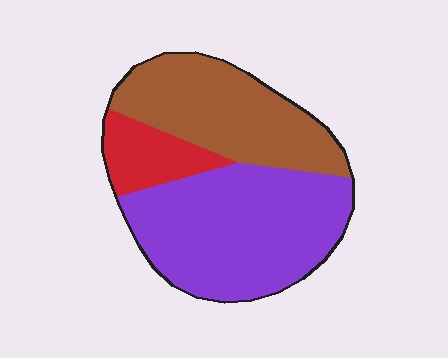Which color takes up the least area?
Red, at roughly 15%.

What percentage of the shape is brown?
Brown takes up about three eighths (3/8) of the shape.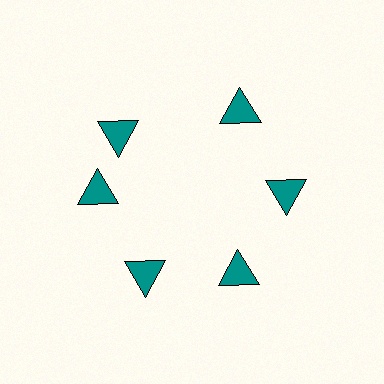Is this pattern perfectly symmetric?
No. The 6 teal triangles are arranged in a ring, but one element near the 11 o'clock position is rotated out of alignment along the ring, breaking the 6-fold rotational symmetry.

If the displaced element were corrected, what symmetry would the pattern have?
It would have 6-fold rotational symmetry — the pattern would map onto itself every 60 degrees.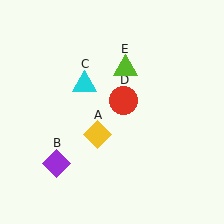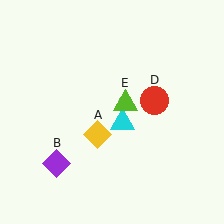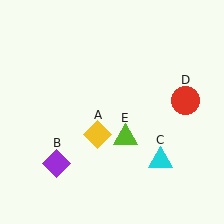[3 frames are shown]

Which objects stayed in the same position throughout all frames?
Yellow diamond (object A) and purple diamond (object B) remained stationary.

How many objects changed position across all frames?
3 objects changed position: cyan triangle (object C), red circle (object D), lime triangle (object E).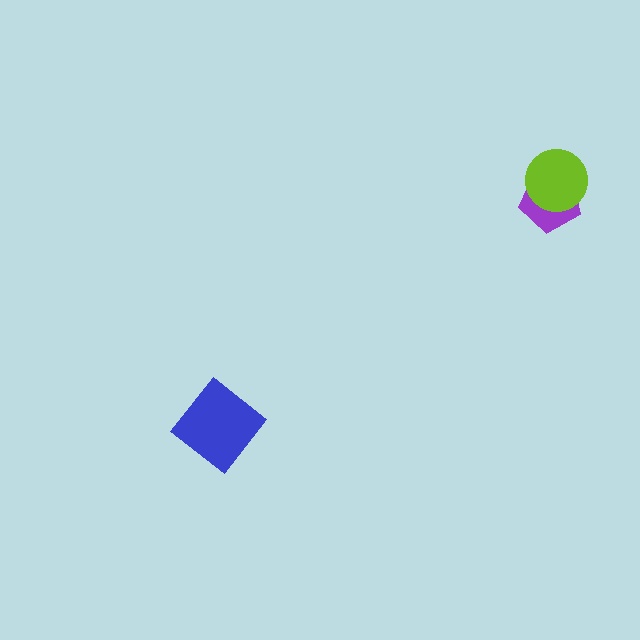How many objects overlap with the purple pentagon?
1 object overlaps with the purple pentagon.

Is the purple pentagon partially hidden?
Yes, it is partially covered by another shape.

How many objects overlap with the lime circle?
1 object overlaps with the lime circle.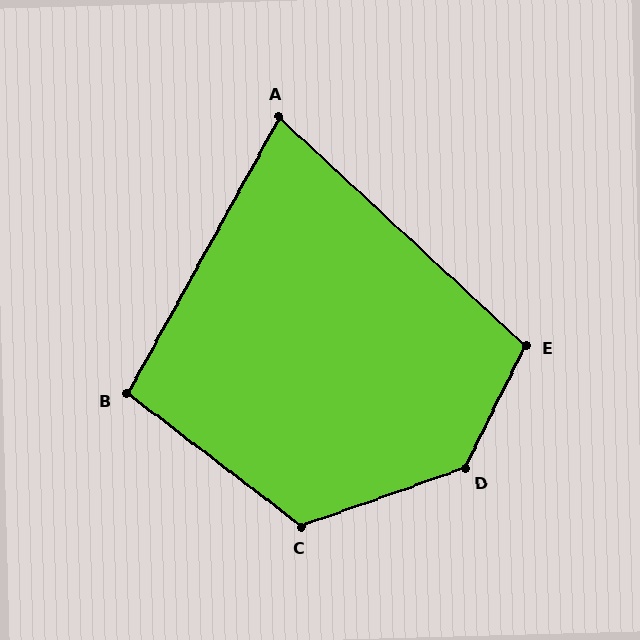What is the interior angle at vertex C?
Approximately 123 degrees (obtuse).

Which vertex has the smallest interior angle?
A, at approximately 76 degrees.